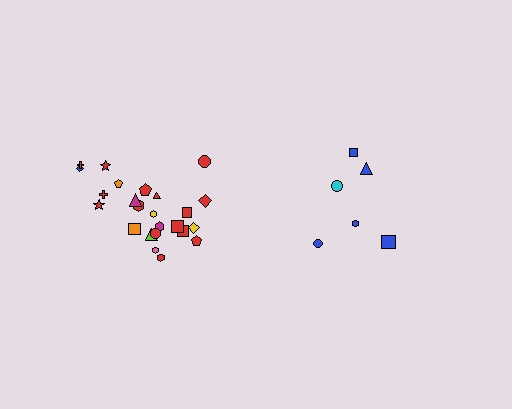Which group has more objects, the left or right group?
The left group.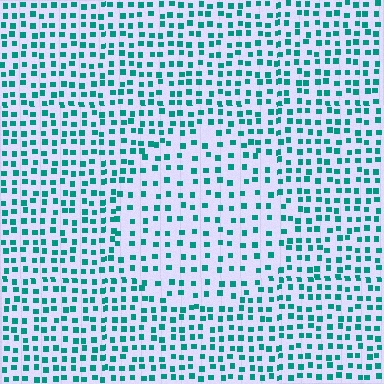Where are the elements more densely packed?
The elements are more densely packed outside the circle boundary.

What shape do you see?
I see a circle.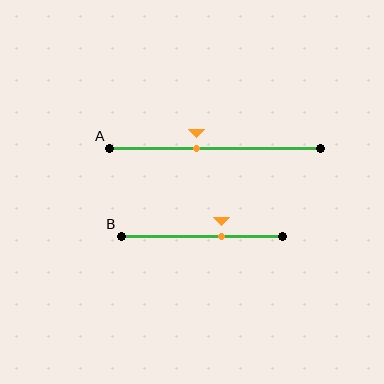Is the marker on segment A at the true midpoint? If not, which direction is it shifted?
No, the marker on segment A is shifted to the left by about 9% of the segment length.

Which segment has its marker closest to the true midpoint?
Segment A has its marker closest to the true midpoint.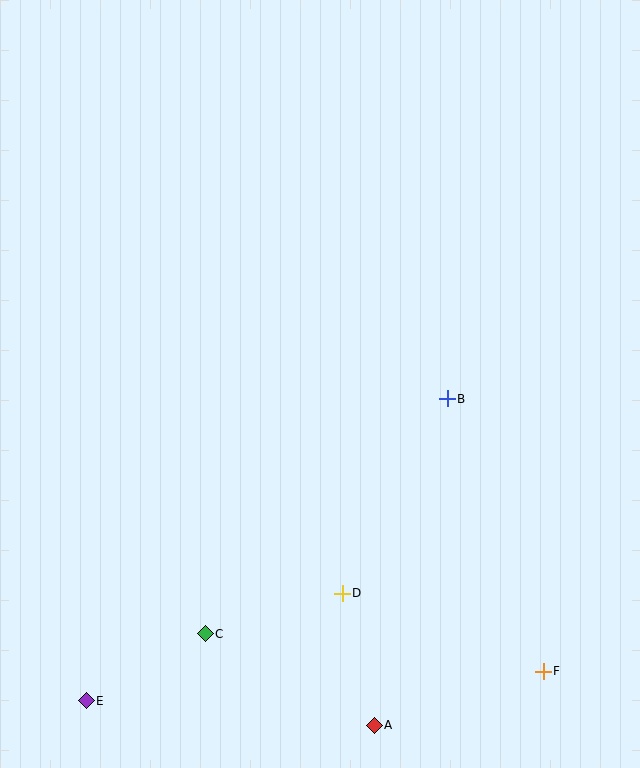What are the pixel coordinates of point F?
Point F is at (543, 671).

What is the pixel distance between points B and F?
The distance between B and F is 289 pixels.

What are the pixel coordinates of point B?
Point B is at (447, 399).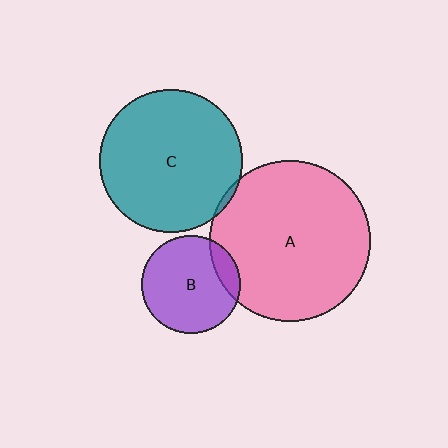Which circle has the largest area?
Circle A (pink).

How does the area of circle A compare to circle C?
Approximately 1.3 times.